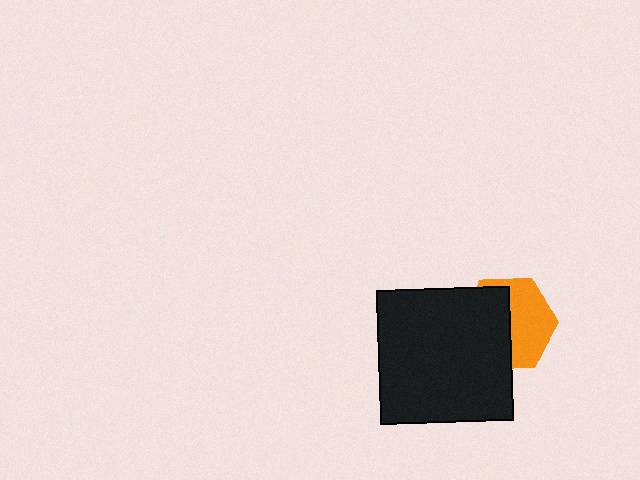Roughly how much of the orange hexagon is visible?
About half of it is visible (roughly 49%).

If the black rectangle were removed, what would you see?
You would see the complete orange hexagon.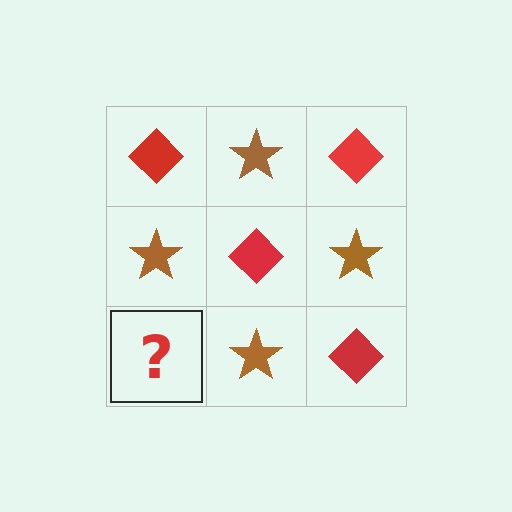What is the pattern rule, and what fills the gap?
The rule is that it alternates red diamond and brown star in a checkerboard pattern. The gap should be filled with a red diamond.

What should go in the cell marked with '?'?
The missing cell should contain a red diamond.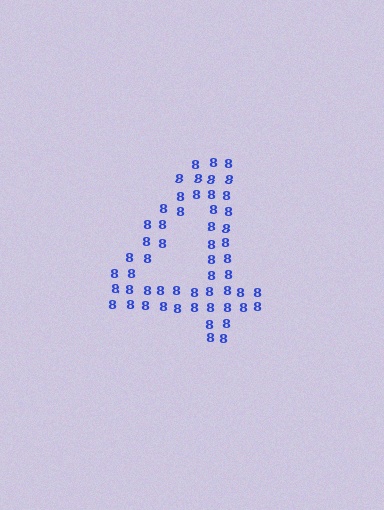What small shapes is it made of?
It is made of small digit 8's.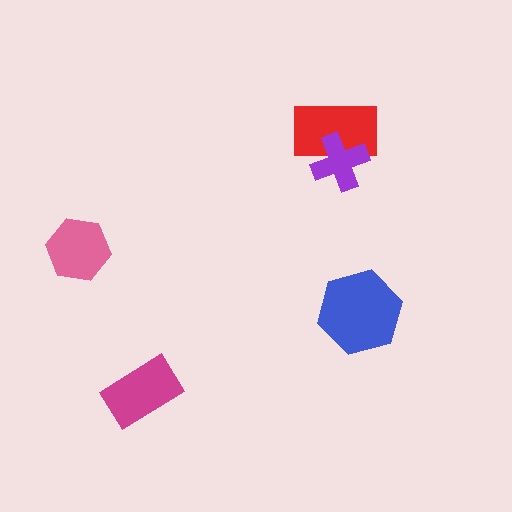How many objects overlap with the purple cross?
1 object overlaps with the purple cross.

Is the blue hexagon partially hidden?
No, no other shape covers it.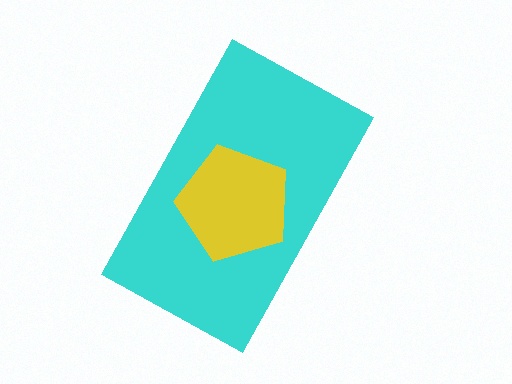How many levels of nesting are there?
2.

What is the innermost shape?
The yellow pentagon.